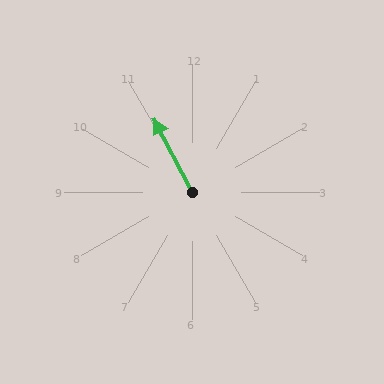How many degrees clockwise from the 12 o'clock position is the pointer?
Approximately 332 degrees.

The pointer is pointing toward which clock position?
Roughly 11 o'clock.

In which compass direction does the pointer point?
Northwest.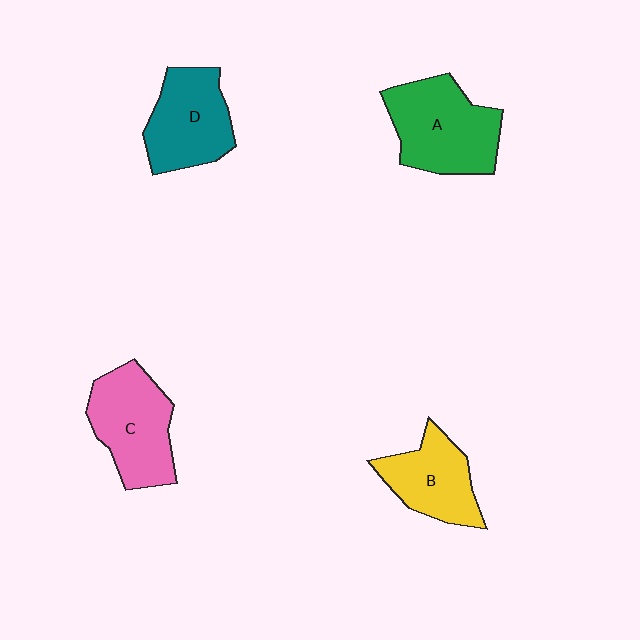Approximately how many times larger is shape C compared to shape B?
Approximately 1.2 times.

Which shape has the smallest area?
Shape B (yellow).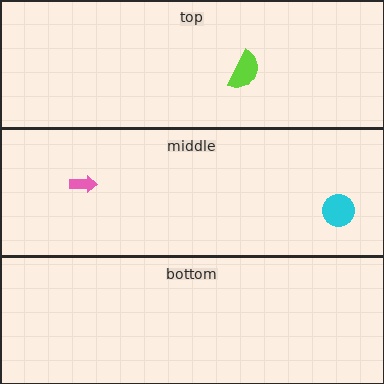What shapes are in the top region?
The lime semicircle.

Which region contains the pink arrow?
The middle region.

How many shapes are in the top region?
1.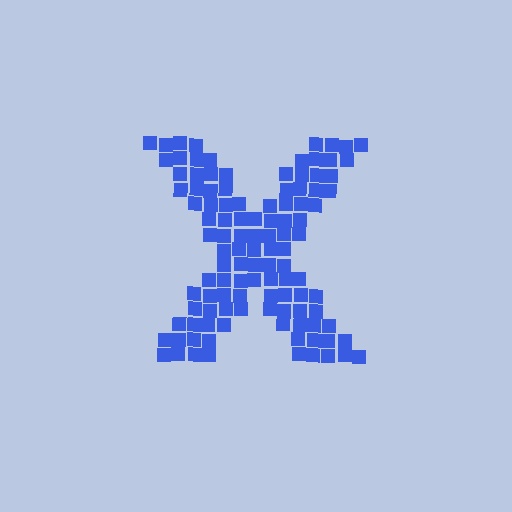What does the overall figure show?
The overall figure shows the letter X.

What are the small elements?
The small elements are squares.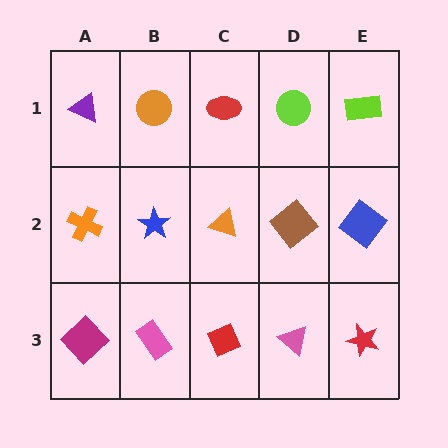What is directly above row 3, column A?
An orange cross.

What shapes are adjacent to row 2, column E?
A lime rectangle (row 1, column E), a red star (row 3, column E), a brown diamond (row 2, column D).